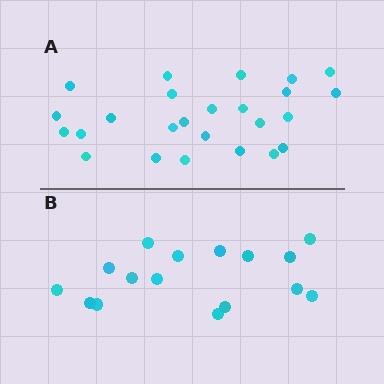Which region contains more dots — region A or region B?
Region A (the top region) has more dots.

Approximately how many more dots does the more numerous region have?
Region A has roughly 8 or so more dots than region B.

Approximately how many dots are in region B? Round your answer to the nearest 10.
About 20 dots. (The exact count is 16, which rounds to 20.)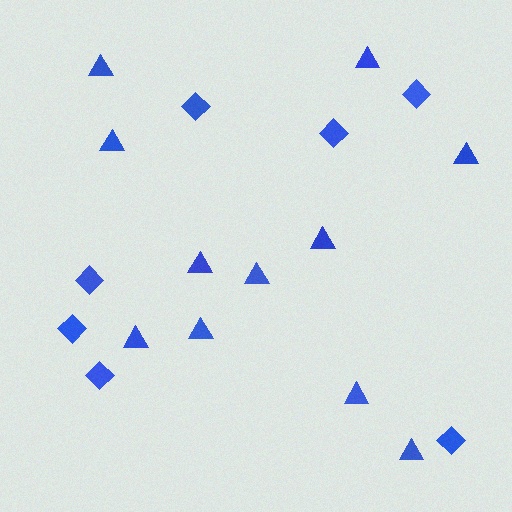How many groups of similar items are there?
There are 2 groups: one group of diamonds (7) and one group of triangles (11).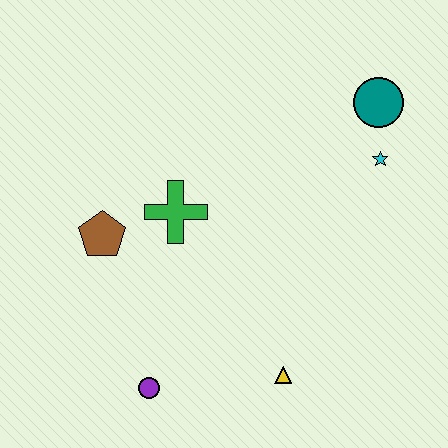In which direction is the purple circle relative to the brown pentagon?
The purple circle is below the brown pentagon.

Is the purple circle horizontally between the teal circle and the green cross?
No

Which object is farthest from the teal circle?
The purple circle is farthest from the teal circle.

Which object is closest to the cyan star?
The teal circle is closest to the cyan star.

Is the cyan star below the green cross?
No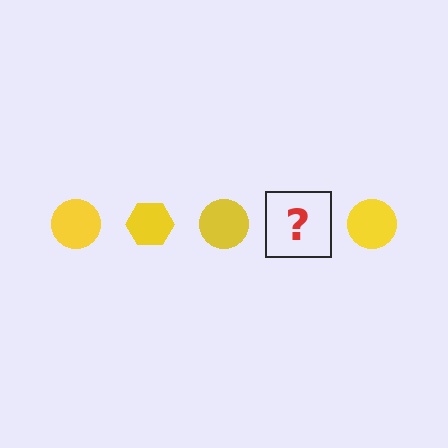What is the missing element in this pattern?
The missing element is a yellow hexagon.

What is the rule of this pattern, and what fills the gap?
The rule is that the pattern cycles through circle, hexagon shapes in yellow. The gap should be filled with a yellow hexagon.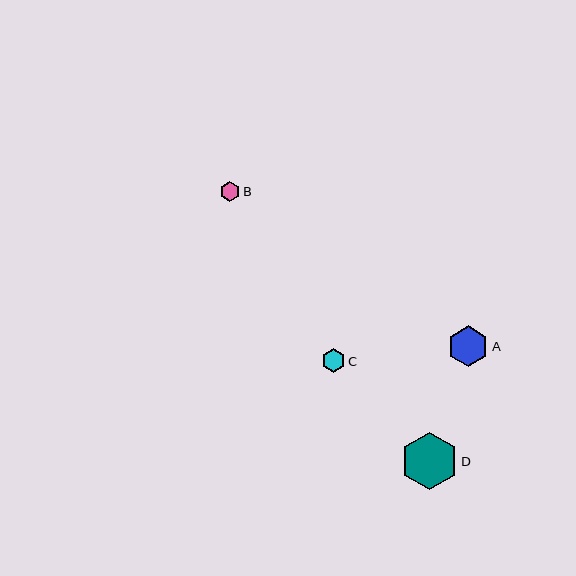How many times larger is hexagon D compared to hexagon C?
Hexagon D is approximately 2.4 times the size of hexagon C.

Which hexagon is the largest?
Hexagon D is the largest with a size of approximately 58 pixels.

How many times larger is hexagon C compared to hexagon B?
Hexagon C is approximately 1.2 times the size of hexagon B.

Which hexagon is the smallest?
Hexagon B is the smallest with a size of approximately 20 pixels.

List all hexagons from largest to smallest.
From largest to smallest: D, A, C, B.